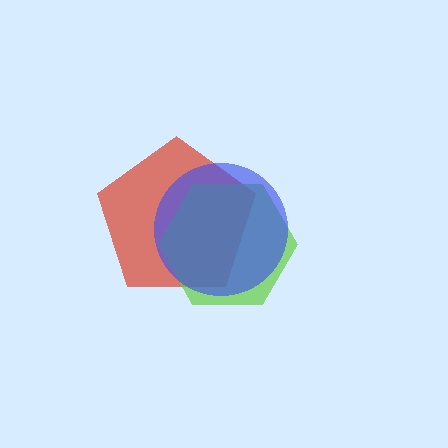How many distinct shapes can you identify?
There are 3 distinct shapes: a red pentagon, a lime hexagon, a blue circle.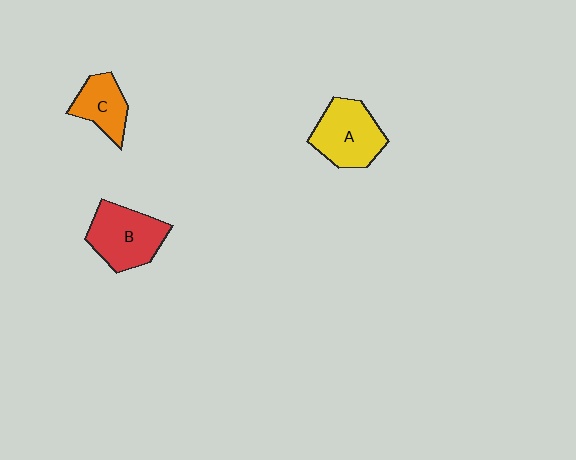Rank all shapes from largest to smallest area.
From largest to smallest: B (red), A (yellow), C (orange).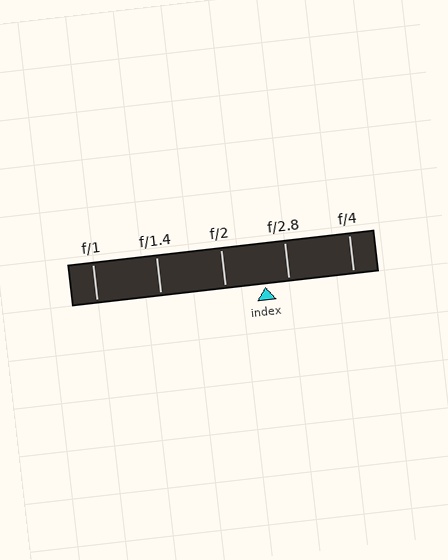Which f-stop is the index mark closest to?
The index mark is closest to f/2.8.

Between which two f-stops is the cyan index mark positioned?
The index mark is between f/2 and f/2.8.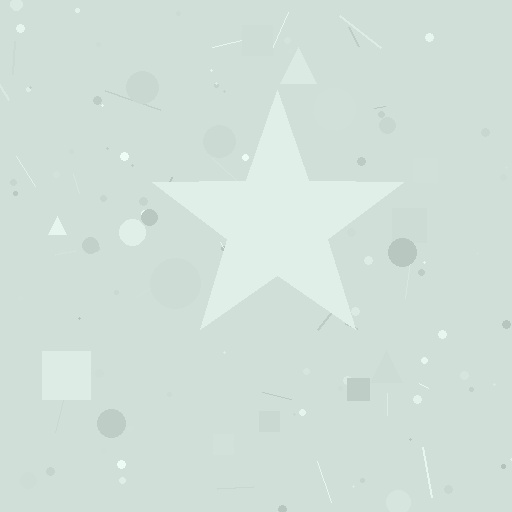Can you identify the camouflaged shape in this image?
The camouflaged shape is a star.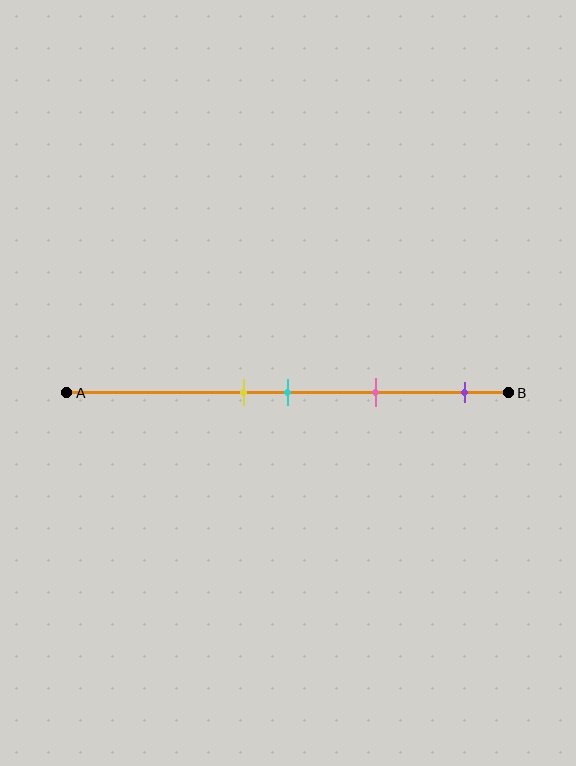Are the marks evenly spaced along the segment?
No, the marks are not evenly spaced.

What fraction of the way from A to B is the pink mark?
The pink mark is approximately 70% (0.7) of the way from A to B.